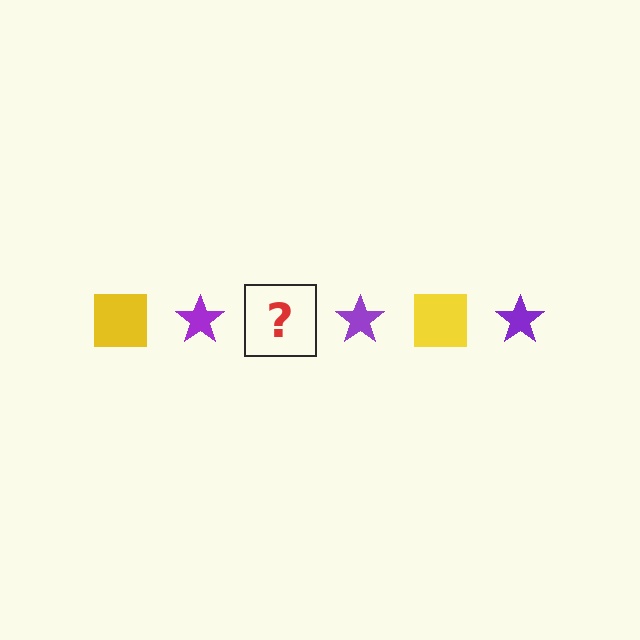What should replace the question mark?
The question mark should be replaced with a yellow square.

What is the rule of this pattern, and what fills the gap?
The rule is that the pattern alternates between yellow square and purple star. The gap should be filled with a yellow square.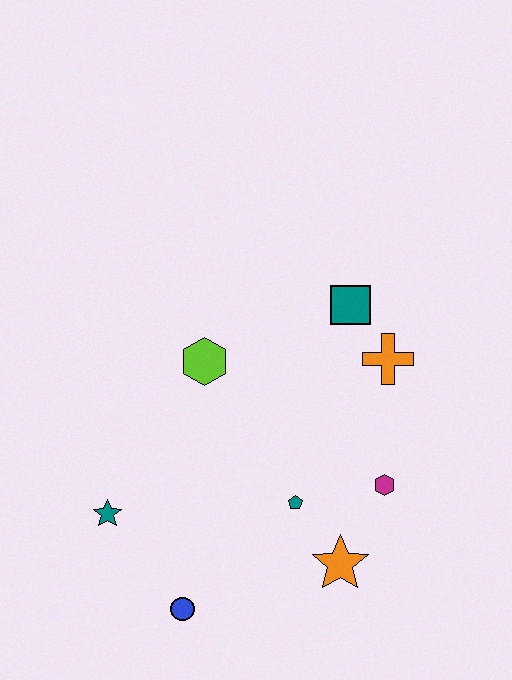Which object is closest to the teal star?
The blue circle is closest to the teal star.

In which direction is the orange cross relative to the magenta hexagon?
The orange cross is above the magenta hexagon.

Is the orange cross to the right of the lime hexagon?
Yes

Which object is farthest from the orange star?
The teal square is farthest from the orange star.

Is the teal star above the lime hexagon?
No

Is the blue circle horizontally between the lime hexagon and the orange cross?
No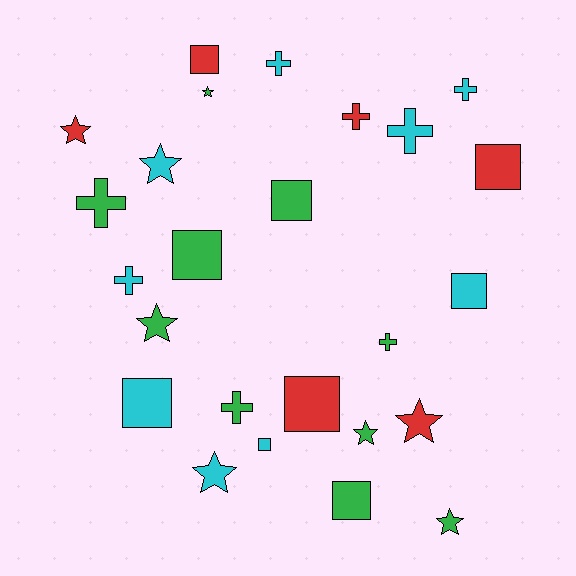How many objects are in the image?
There are 25 objects.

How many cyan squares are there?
There are 3 cyan squares.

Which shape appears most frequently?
Square, with 9 objects.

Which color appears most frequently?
Green, with 10 objects.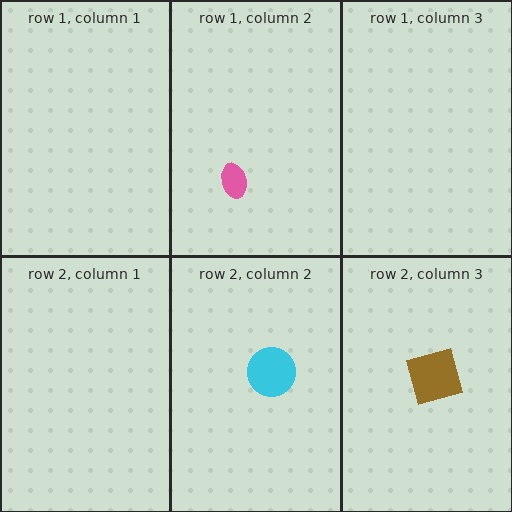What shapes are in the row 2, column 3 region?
The brown square.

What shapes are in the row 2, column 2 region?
The cyan circle.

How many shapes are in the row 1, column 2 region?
1.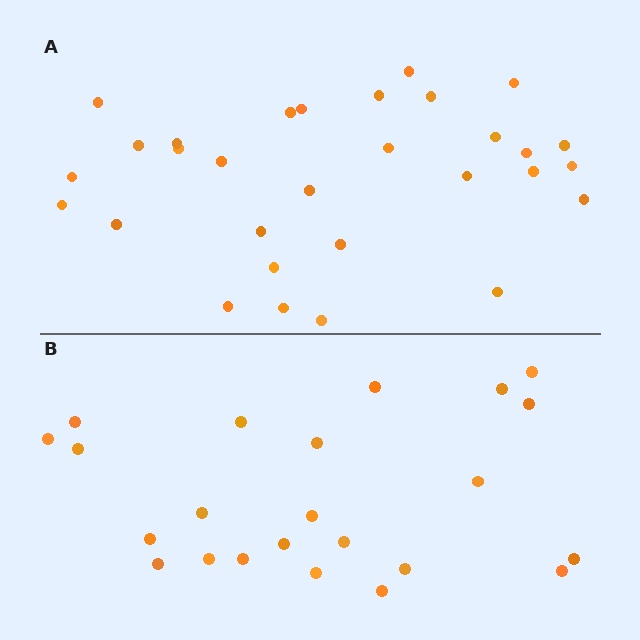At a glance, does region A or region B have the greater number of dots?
Region A (the top region) has more dots.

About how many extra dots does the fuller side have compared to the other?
Region A has roughly 8 or so more dots than region B.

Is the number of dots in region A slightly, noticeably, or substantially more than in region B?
Region A has noticeably more, but not dramatically so. The ratio is roughly 1.3 to 1.